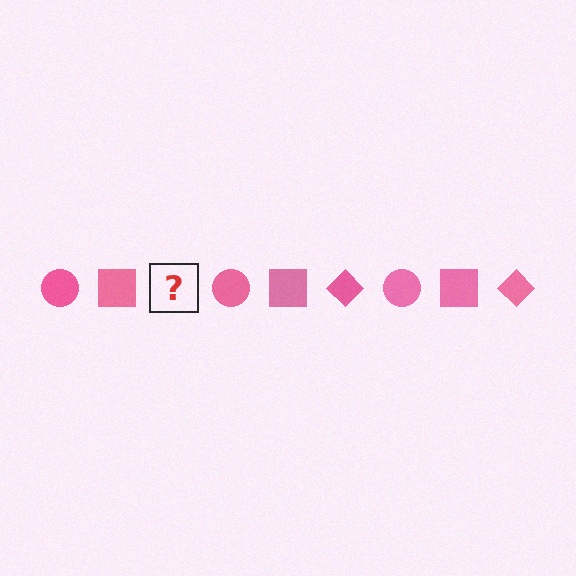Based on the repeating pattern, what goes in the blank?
The blank should be a pink diamond.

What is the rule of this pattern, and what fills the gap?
The rule is that the pattern cycles through circle, square, diamond shapes in pink. The gap should be filled with a pink diamond.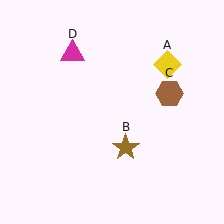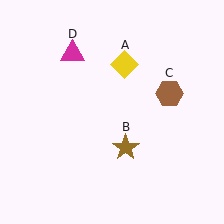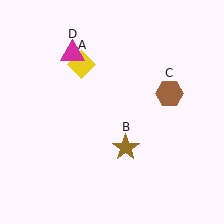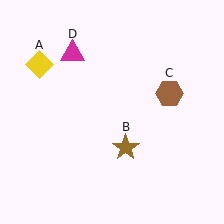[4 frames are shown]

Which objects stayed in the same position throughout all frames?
Brown star (object B) and brown hexagon (object C) and magenta triangle (object D) remained stationary.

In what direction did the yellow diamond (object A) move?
The yellow diamond (object A) moved left.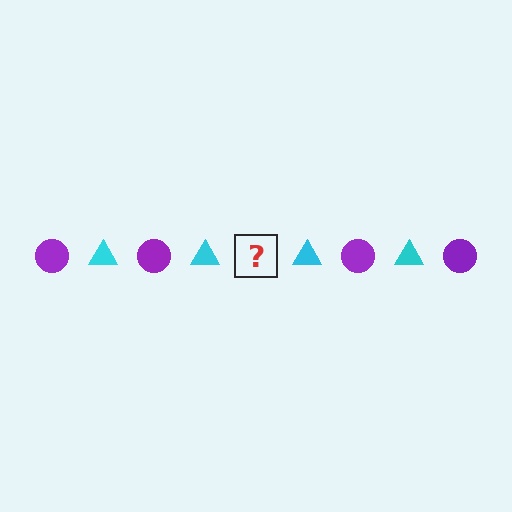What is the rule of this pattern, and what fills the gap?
The rule is that the pattern alternates between purple circle and cyan triangle. The gap should be filled with a purple circle.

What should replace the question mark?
The question mark should be replaced with a purple circle.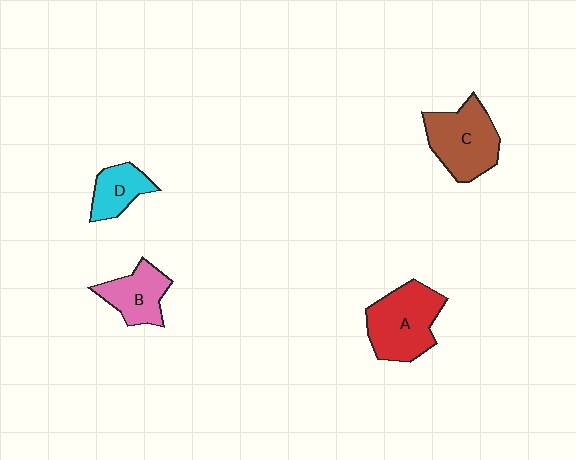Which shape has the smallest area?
Shape D (cyan).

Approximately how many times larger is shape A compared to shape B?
Approximately 1.5 times.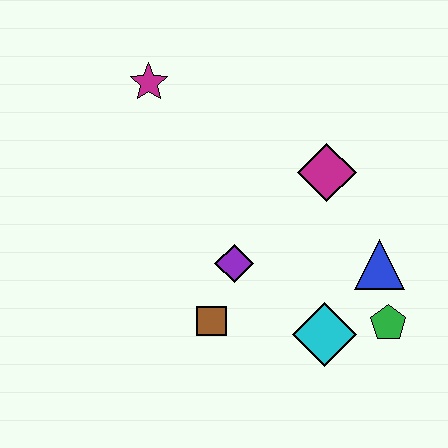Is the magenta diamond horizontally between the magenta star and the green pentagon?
Yes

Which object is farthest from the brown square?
The magenta star is farthest from the brown square.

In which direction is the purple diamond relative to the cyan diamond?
The purple diamond is to the left of the cyan diamond.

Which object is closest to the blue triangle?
The green pentagon is closest to the blue triangle.